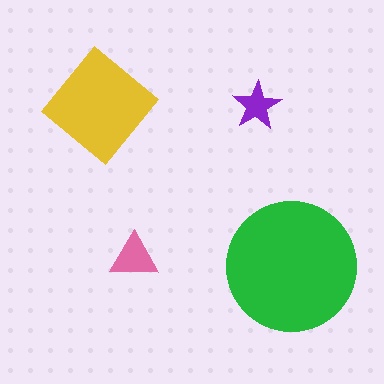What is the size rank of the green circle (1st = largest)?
1st.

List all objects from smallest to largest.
The purple star, the pink triangle, the yellow diamond, the green circle.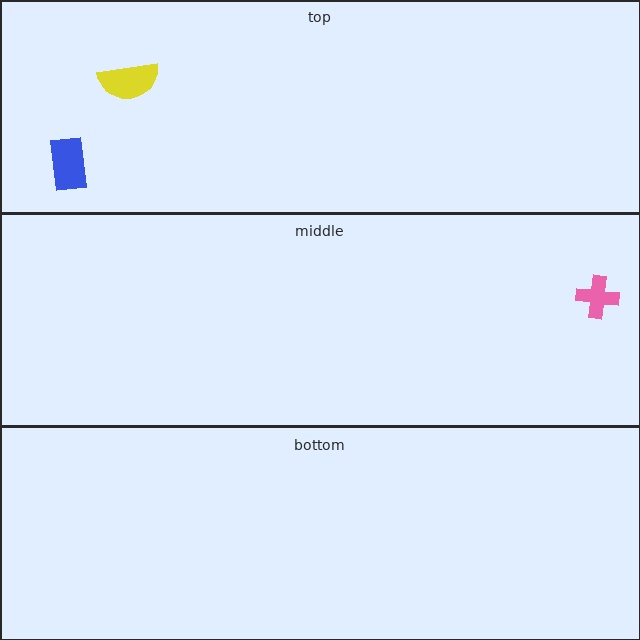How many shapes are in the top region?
2.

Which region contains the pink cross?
The middle region.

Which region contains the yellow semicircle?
The top region.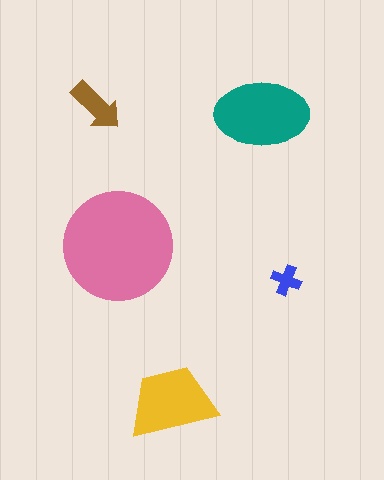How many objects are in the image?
There are 5 objects in the image.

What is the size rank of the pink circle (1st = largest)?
1st.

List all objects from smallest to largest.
The blue cross, the brown arrow, the yellow trapezoid, the teal ellipse, the pink circle.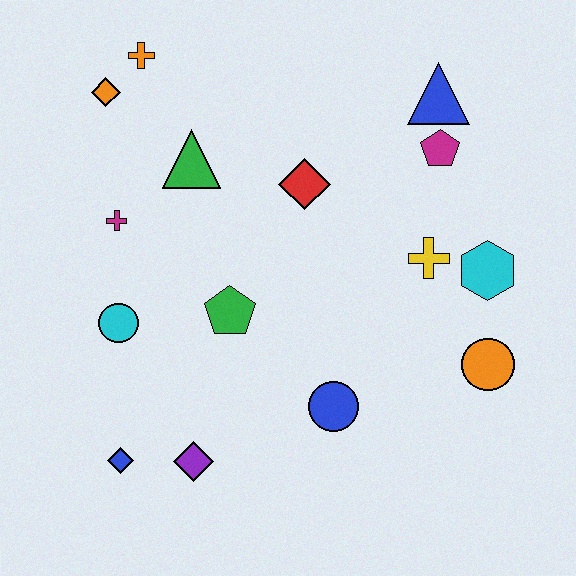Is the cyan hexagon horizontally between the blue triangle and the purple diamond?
No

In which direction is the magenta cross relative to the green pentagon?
The magenta cross is to the left of the green pentagon.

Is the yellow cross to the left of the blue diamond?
No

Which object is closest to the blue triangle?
The magenta pentagon is closest to the blue triangle.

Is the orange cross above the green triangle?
Yes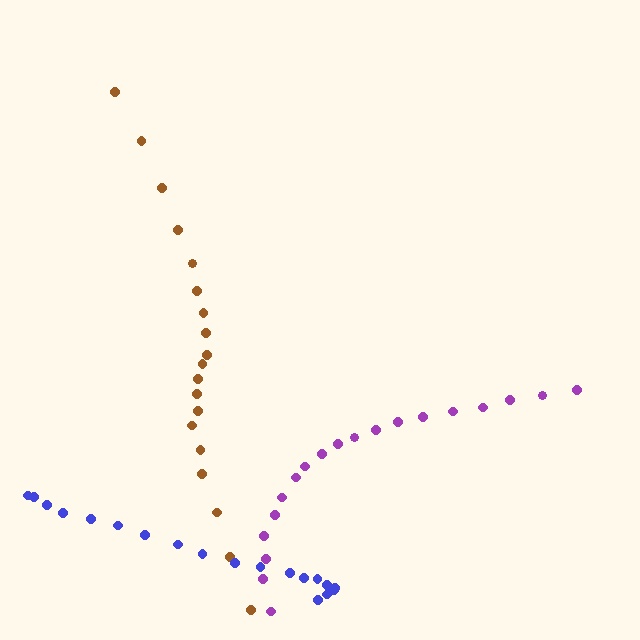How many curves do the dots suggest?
There are 3 distinct paths.